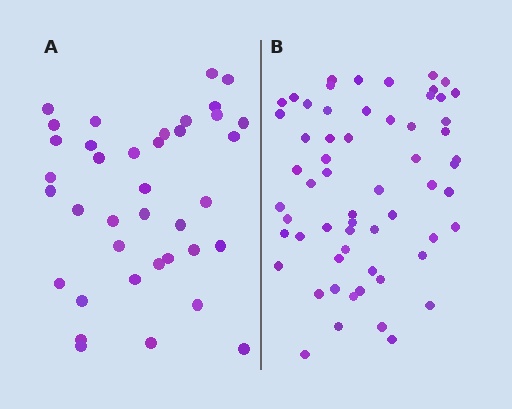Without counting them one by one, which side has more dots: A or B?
Region B (the right region) has more dots.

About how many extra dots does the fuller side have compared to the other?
Region B has approximately 20 more dots than region A.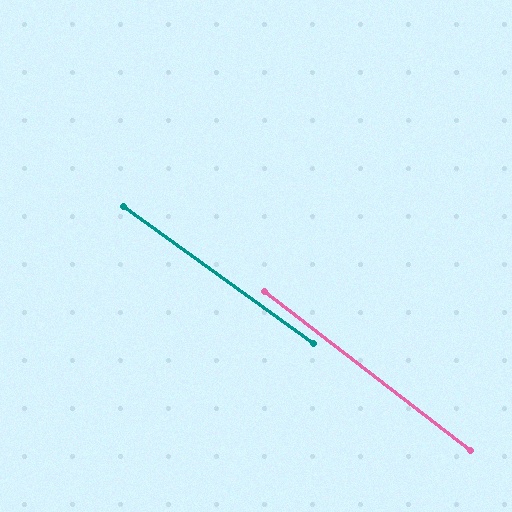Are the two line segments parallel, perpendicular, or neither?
Parallel — their directions differ by only 1.7°.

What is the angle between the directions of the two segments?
Approximately 2 degrees.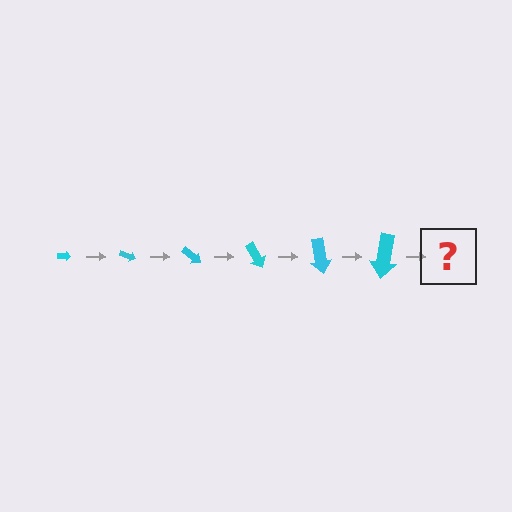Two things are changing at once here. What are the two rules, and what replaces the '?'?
The two rules are that the arrow grows larger each step and it rotates 20 degrees each step. The '?' should be an arrow, larger than the previous one and rotated 120 degrees from the start.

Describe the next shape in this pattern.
It should be an arrow, larger than the previous one and rotated 120 degrees from the start.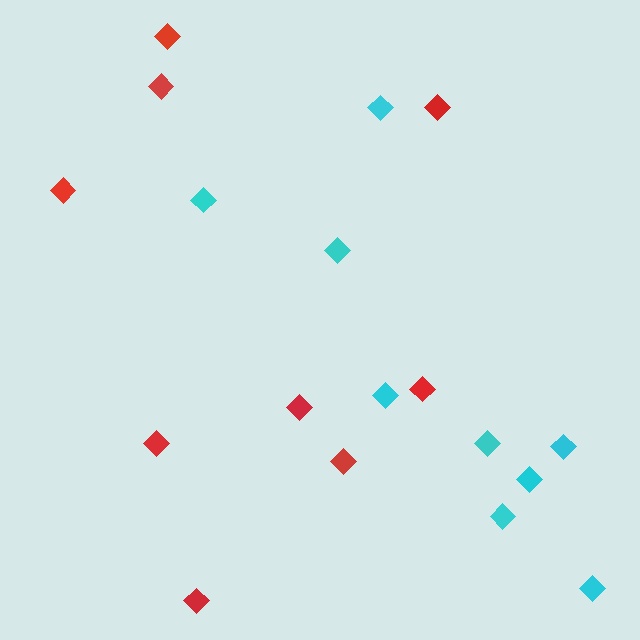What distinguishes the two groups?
There are 2 groups: one group of red diamonds (9) and one group of cyan diamonds (9).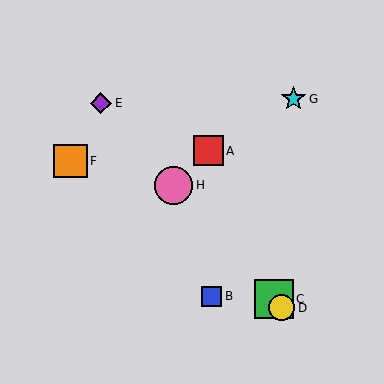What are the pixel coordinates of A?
Object A is at (208, 151).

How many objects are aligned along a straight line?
4 objects (C, D, E, H) are aligned along a straight line.